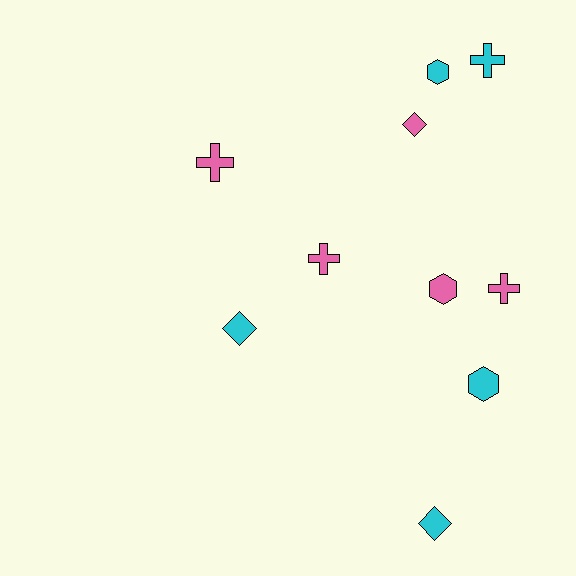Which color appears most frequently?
Pink, with 5 objects.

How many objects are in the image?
There are 10 objects.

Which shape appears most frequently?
Cross, with 4 objects.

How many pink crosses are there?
There are 3 pink crosses.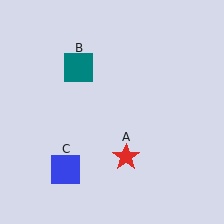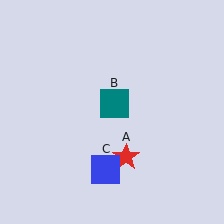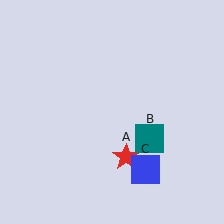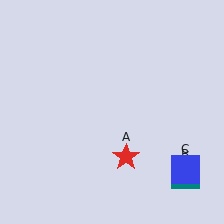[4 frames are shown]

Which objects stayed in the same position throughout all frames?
Red star (object A) remained stationary.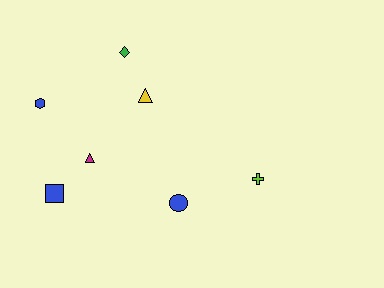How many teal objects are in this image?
There are no teal objects.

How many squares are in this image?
There is 1 square.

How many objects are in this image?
There are 7 objects.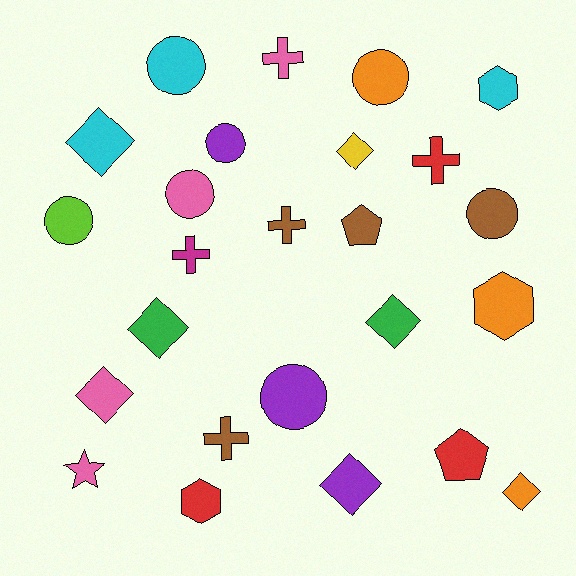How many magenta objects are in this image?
There is 1 magenta object.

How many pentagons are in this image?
There are 2 pentagons.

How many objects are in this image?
There are 25 objects.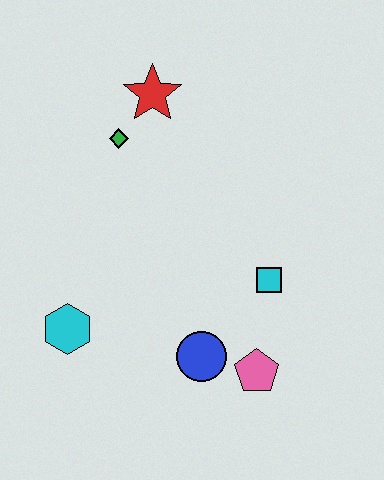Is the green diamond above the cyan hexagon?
Yes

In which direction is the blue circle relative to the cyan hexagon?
The blue circle is to the right of the cyan hexagon.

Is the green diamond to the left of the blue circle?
Yes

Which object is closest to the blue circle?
The pink pentagon is closest to the blue circle.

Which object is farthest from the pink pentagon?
The red star is farthest from the pink pentagon.